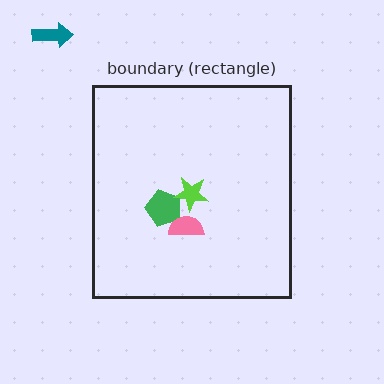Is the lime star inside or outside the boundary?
Inside.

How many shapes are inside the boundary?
3 inside, 1 outside.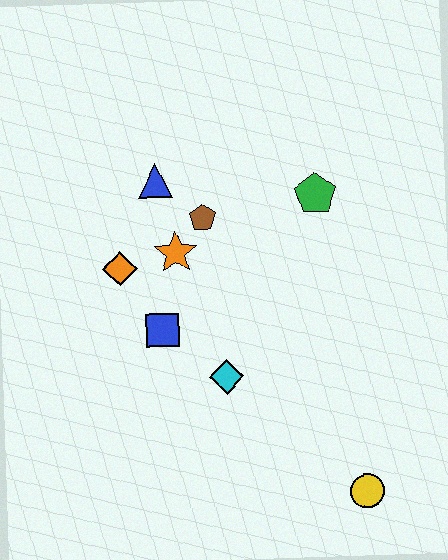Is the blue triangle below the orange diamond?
No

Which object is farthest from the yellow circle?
The blue triangle is farthest from the yellow circle.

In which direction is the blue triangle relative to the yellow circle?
The blue triangle is above the yellow circle.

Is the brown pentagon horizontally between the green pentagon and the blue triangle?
Yes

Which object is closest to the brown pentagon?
The orange star is closest to the brown pentagon.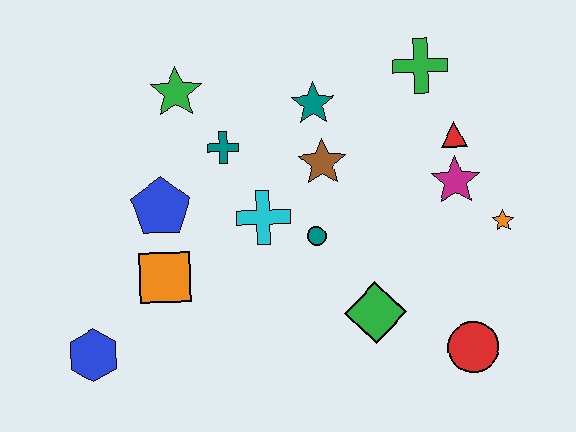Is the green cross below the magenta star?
No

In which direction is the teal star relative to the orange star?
The teal star is to the left of the orange star.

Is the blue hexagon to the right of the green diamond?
No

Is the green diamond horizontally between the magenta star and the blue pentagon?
Yes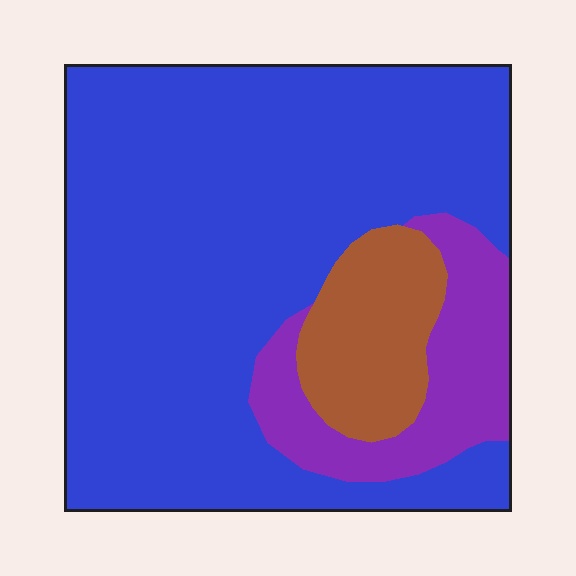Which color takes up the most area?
Blue, at roughly 75%.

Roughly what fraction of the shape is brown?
Brown takes up less than a quarter of the shape.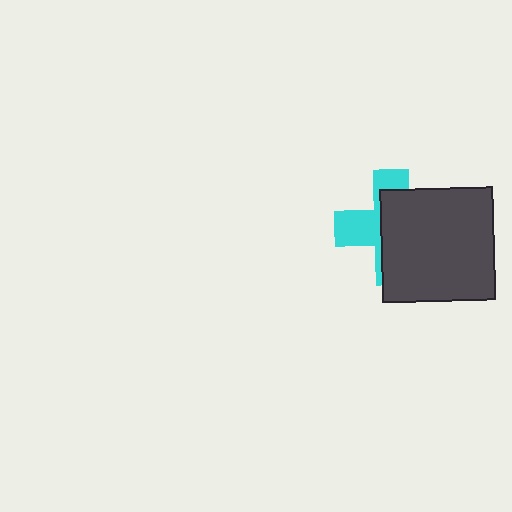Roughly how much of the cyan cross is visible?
A small part of it is visible (roughly 39%).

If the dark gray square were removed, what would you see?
You would see the complete cyan cross.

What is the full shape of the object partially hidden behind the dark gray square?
The partially hidden object is a cyan cross.